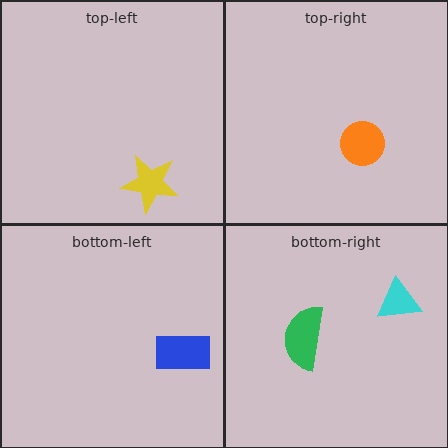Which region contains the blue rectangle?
The bottom-left region.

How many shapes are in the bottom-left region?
1.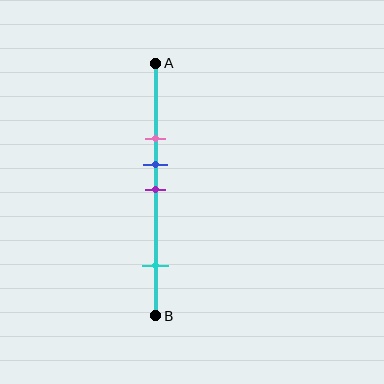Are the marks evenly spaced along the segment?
No, the marks are not evenly spaced.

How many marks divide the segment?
There are 4 marks dividing the segment.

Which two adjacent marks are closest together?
The blue and purple marks are the closest adjacent pair.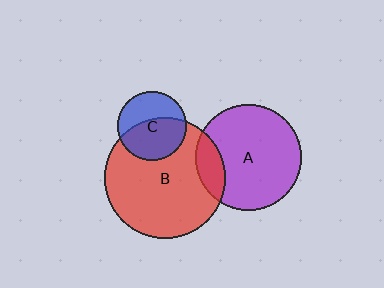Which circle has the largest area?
Circle B (red).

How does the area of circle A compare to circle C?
Approximately 2.4 times.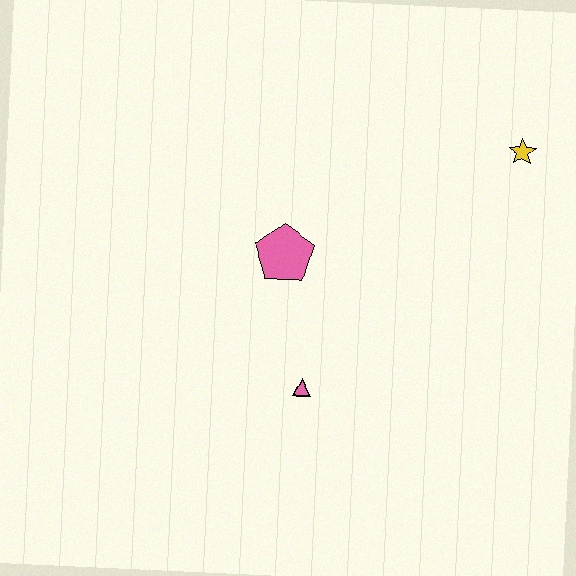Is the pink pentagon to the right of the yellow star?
No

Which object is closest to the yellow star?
The pink pentagon is closest to the yellow star.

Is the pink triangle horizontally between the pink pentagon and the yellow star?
Yes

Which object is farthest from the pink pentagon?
The yellow star is farthest from the pink pentagon.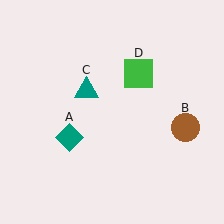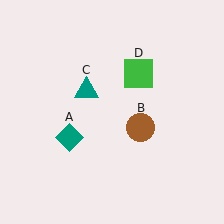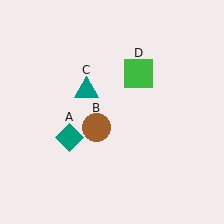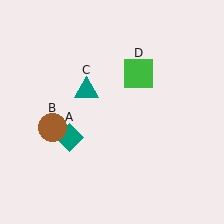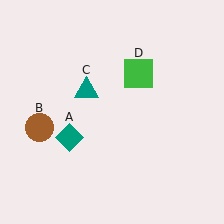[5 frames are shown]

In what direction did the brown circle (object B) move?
The brown circle (object B) moved left.